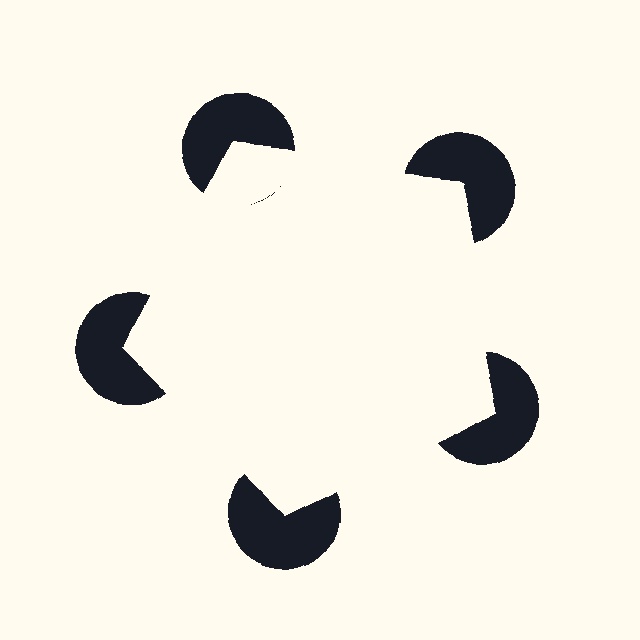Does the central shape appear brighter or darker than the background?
It typically appears slightly brighter than the background, even though no actual brightness change is drawn.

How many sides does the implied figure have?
5 sides.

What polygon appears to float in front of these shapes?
An illusory pentagon — its edges are inferred from the aligned wedge cuts in the pac-man discs, not physically drawn.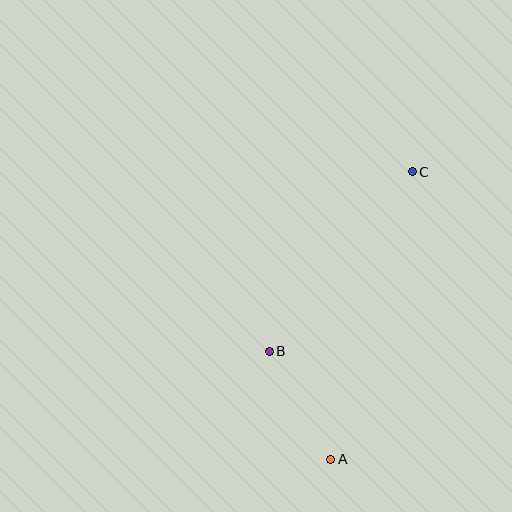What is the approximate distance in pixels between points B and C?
The distance between B and C is approximately 229 pixels.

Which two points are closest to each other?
Points A and B are closest to each other.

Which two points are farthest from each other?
Points A and C are farthest from each other.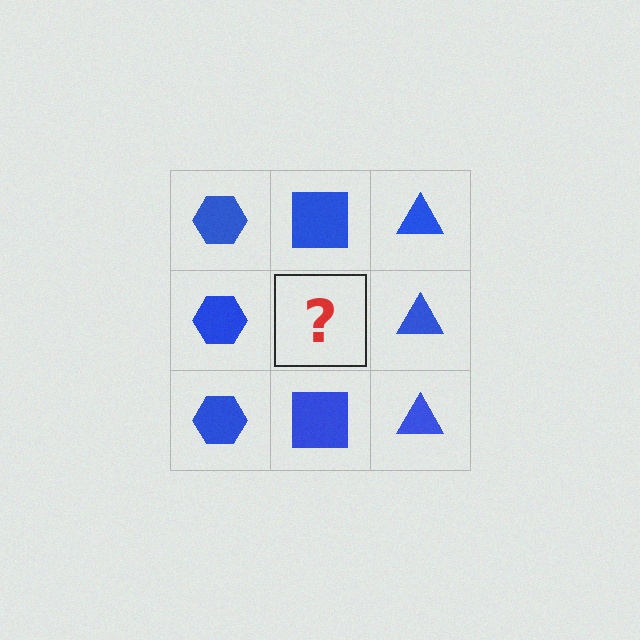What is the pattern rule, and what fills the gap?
The rule is that each column has a consistent shape. The gap should be filled with a blue square.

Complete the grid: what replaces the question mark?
The question mark should be replaced with a blue square.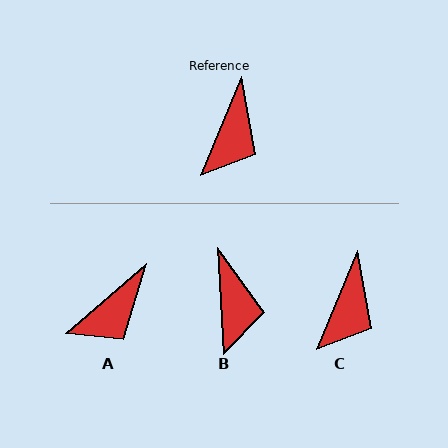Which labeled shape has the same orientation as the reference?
C.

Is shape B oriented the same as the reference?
No, it is off by about 26 degrees.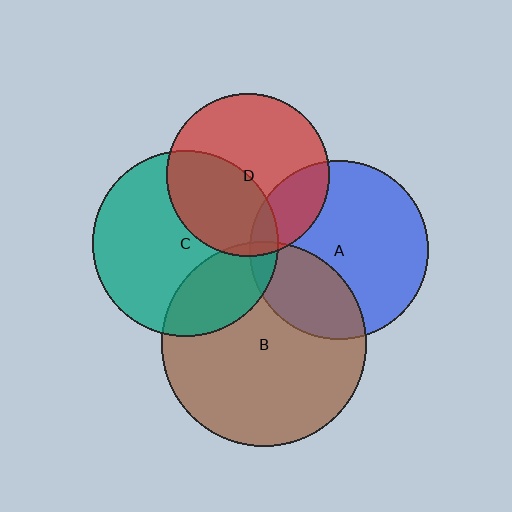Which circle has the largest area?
Circle B (brown).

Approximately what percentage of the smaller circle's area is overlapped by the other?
Approximately 25%.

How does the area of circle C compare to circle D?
Approximately 1.3 times.